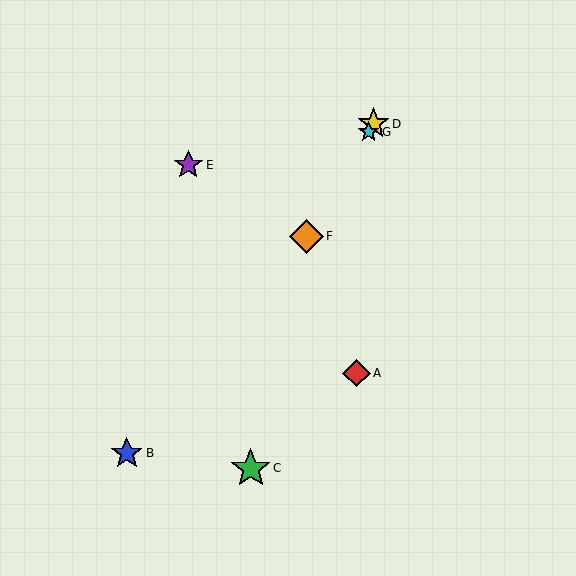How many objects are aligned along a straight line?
3 objects (D, F, G) are aligned along a straight line.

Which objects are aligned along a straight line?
Objects D, F, G are aligned along a straight line.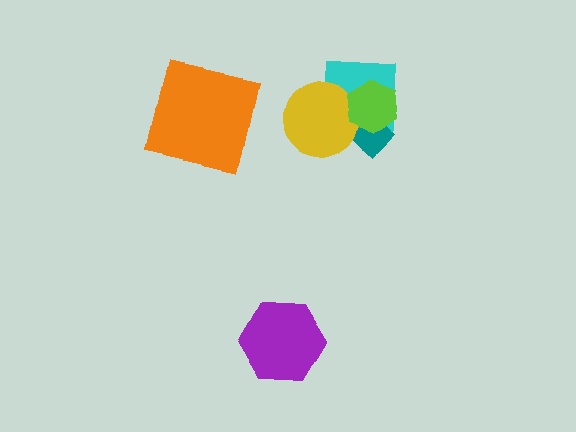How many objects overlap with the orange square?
0 objects overlap with the orange square.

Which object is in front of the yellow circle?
The lime hexagon is in front of the yellow circle.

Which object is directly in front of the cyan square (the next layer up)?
The teal rectangle is directly in front of the cyan square.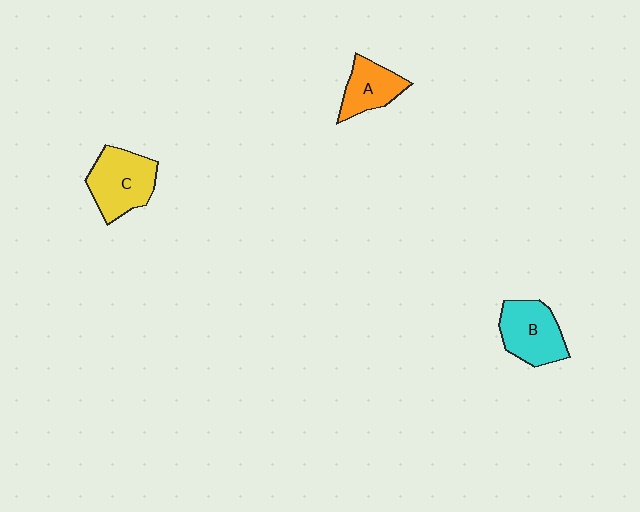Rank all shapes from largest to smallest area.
From largest to smallest: C (yellow), B (cyan), A (orange).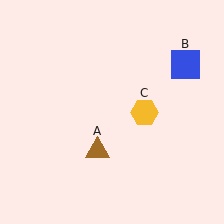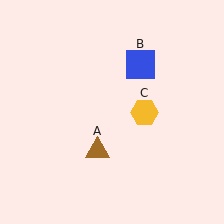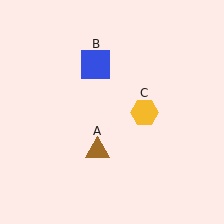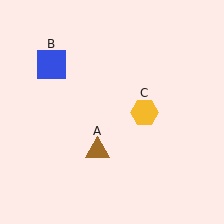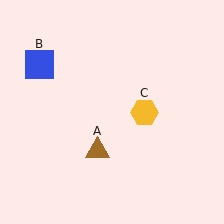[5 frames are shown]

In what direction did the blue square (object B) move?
The blue square (object B) moved left.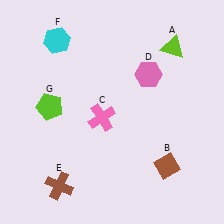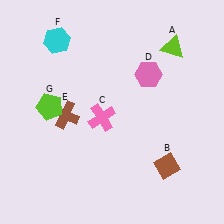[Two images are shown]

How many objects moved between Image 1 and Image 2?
1 object moved between the two images.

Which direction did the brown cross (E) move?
The brown cross (E) moved up.